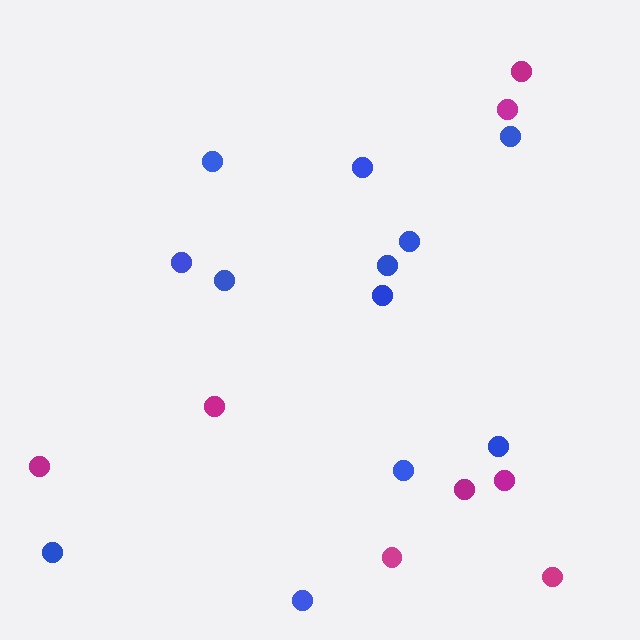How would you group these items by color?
There are 2 groups: one group of magenta circles (8) and one group of blue circles (12).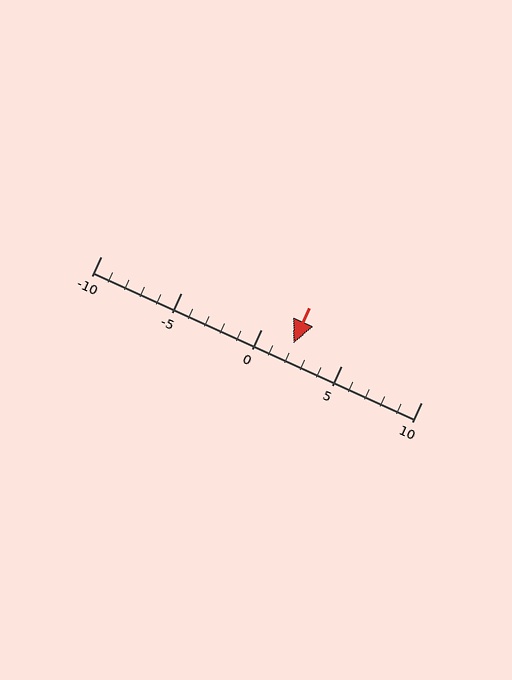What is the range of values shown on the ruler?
The ruler shows values from -10 to 10.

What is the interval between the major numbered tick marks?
The major tick marks are spaced 5 units apart.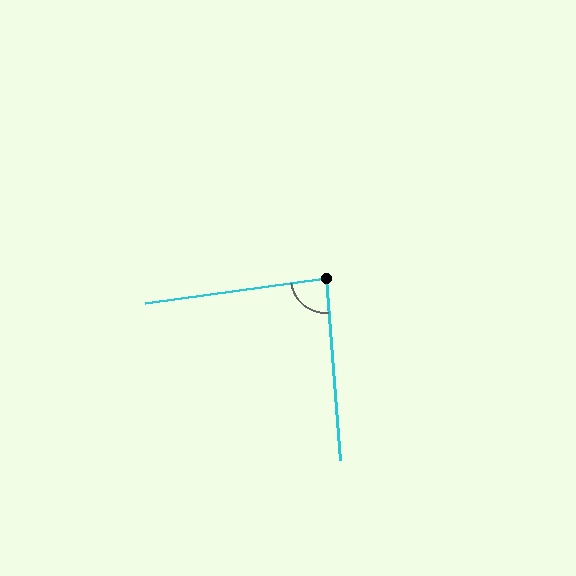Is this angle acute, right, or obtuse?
It is approximately a right angle.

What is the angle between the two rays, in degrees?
Approximately 87 degrees.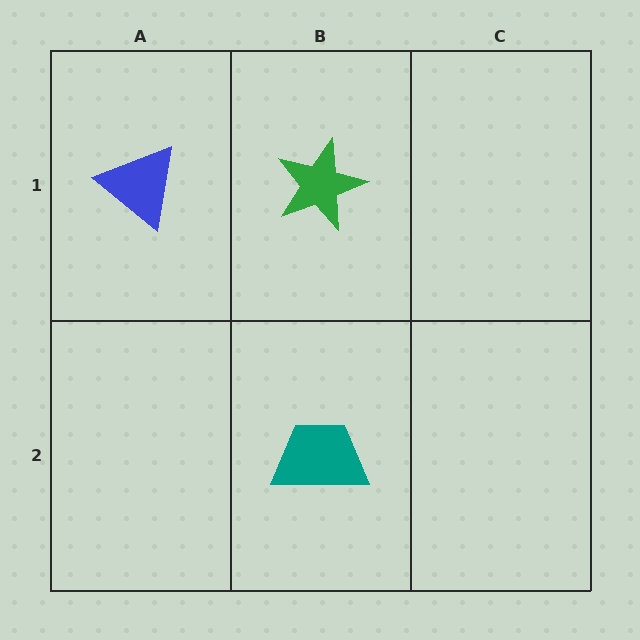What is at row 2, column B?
A teal trapezoid.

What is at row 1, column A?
A blue triangle.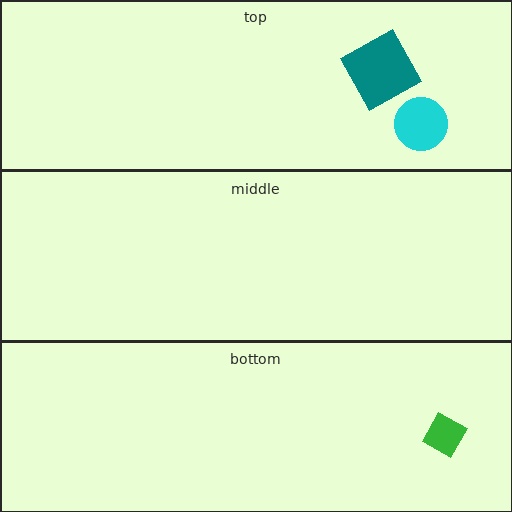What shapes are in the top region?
The teal square, the cyan circle.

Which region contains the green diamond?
The bottom region.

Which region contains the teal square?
The top region.